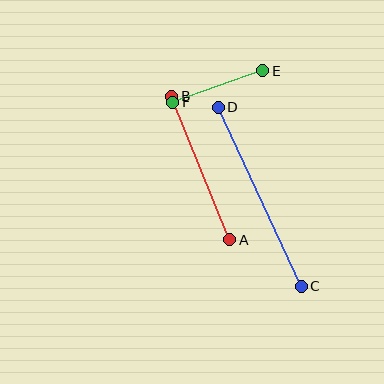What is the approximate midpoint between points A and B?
The midpoint is at approximately (201, 168) pixels.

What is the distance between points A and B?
The distance is approximately 155 pixels.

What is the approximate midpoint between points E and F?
The midpoint is at approximately (218, 86) pixels.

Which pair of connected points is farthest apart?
Points C and D are farthest apart.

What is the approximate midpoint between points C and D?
The midpoint is at approximately (260, 197) pixels.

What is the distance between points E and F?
The distance is approximately 95 pixels.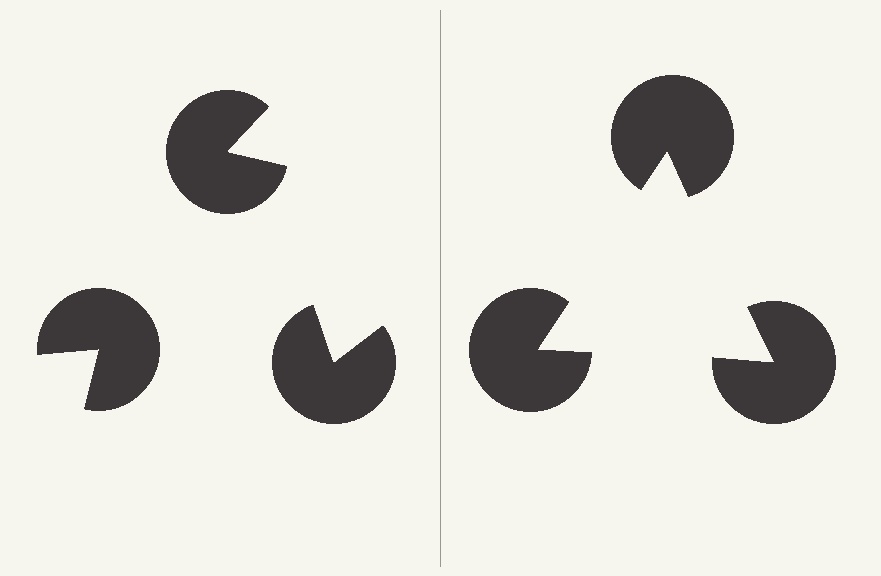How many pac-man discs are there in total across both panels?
6 — 3 on each side.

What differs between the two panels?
The pac-man discs are positioned identically on both sides; only the wedge orientations differ. On the right they align to a triangle; on the left they are misaligned.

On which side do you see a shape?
An illusory triangle appears on the right side. On the left side the wedge cuts are rotated, so no coherent shape forms.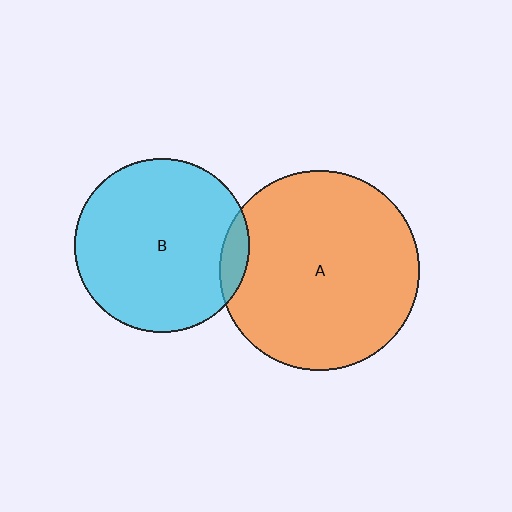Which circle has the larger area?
Circle A (orange).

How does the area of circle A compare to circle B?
Approximately 1.3 times.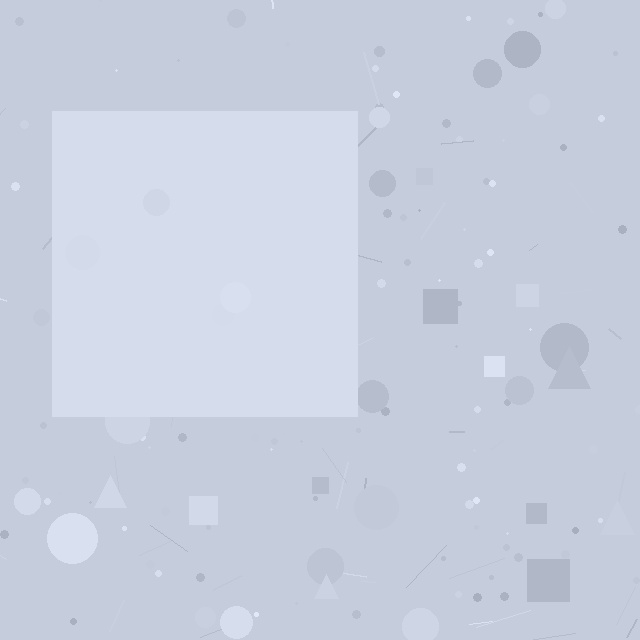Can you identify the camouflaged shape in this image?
The camouflaged shape is a square.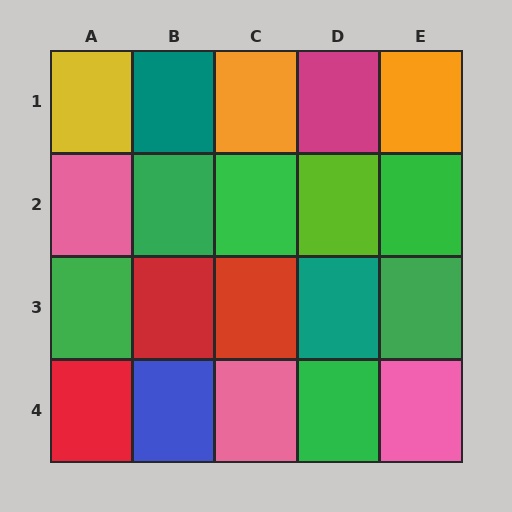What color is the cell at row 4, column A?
Red.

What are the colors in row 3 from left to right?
Green, red, red, teal, green.